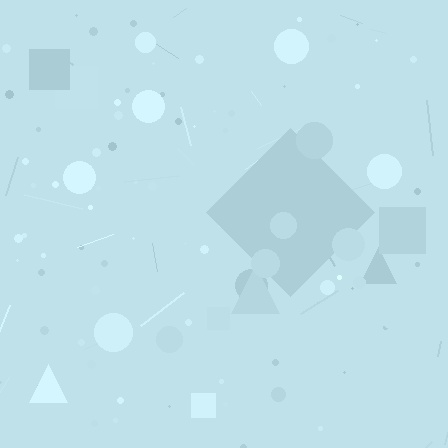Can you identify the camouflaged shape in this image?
The camouflaged shape is a diamond.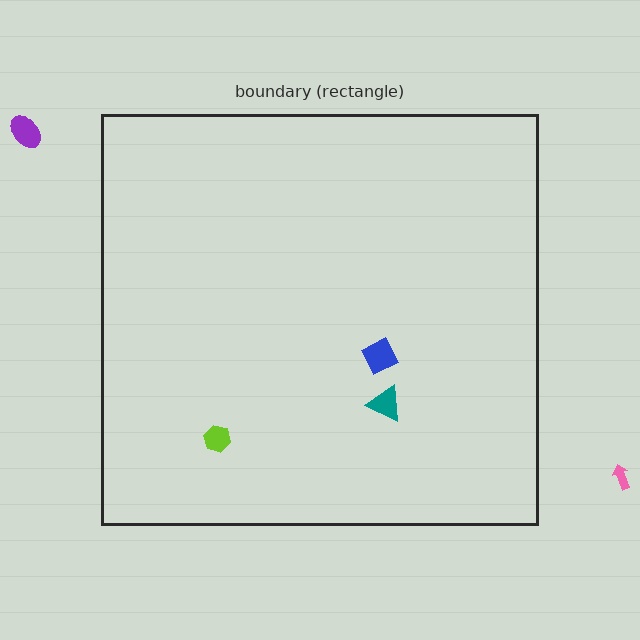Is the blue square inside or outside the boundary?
Inside.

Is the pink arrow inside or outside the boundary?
Outside.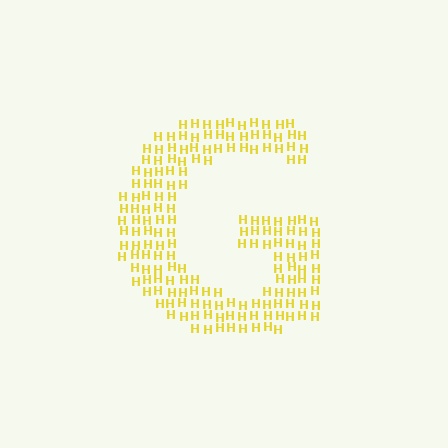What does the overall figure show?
The overall figure shows the letter G.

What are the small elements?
The small elements are letter H's.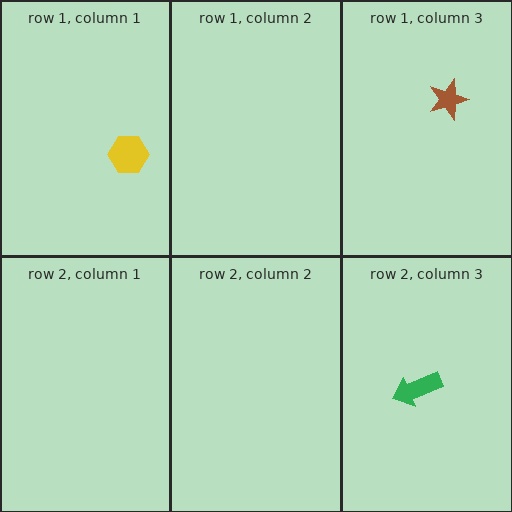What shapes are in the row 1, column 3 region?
The brown star.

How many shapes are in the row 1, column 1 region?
1.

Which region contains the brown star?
The row 1, column 3 region.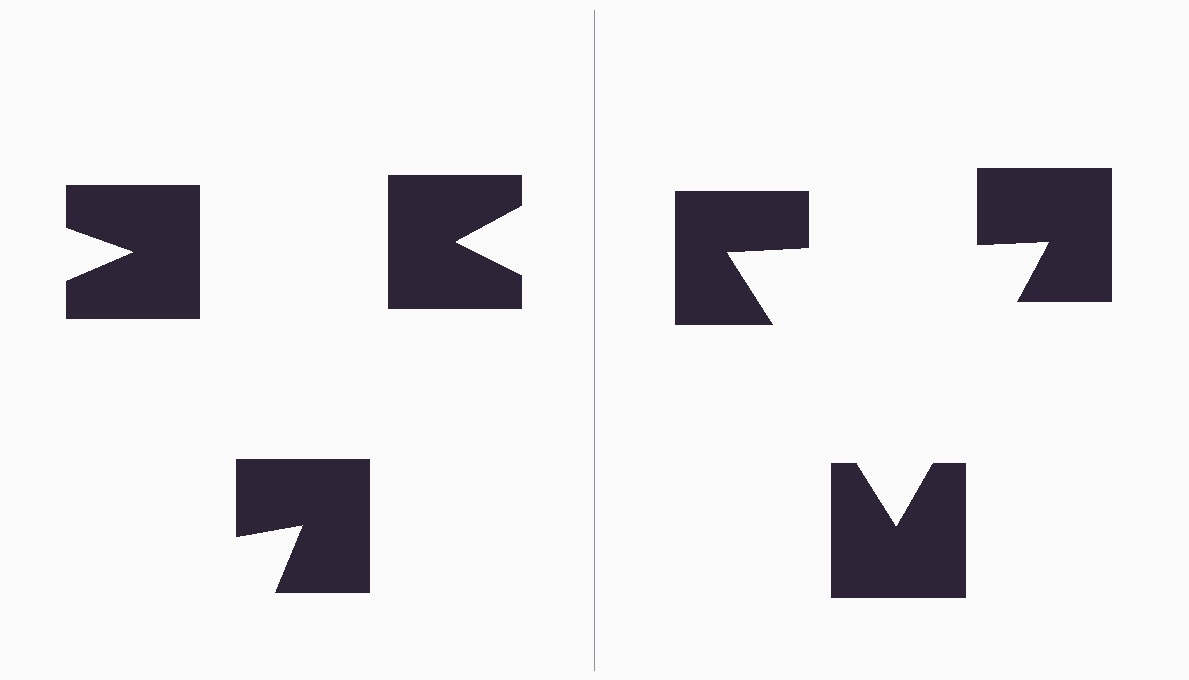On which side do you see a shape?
An illusory triangle appears on the right side. On the left side the wedge cuts are rotated, so no coherent shape forms.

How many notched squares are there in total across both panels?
6 — 3 on each side.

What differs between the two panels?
The notched squares are positioned identically on both sides; only the wedge orientations differ. On the right they align to a triangle; on the left they are misaligned.